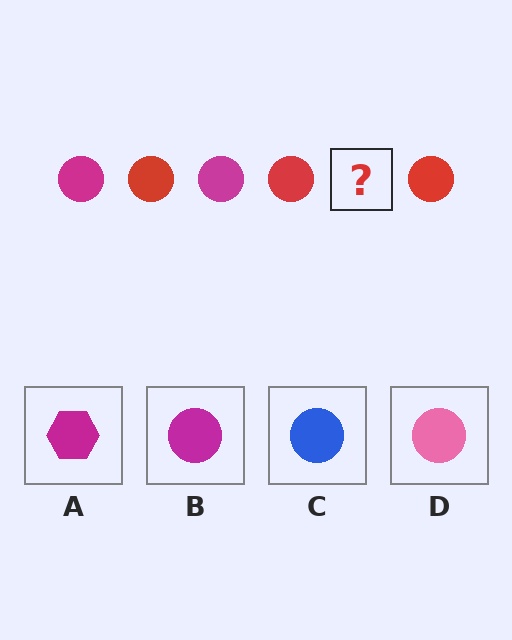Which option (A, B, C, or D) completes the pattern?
B.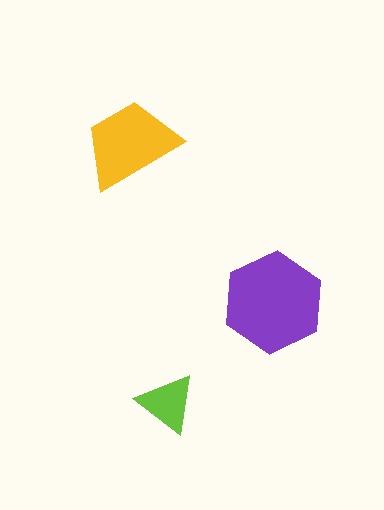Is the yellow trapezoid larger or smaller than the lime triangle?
Larger.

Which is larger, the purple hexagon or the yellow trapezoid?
The purple hexagon.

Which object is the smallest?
The lime triangle.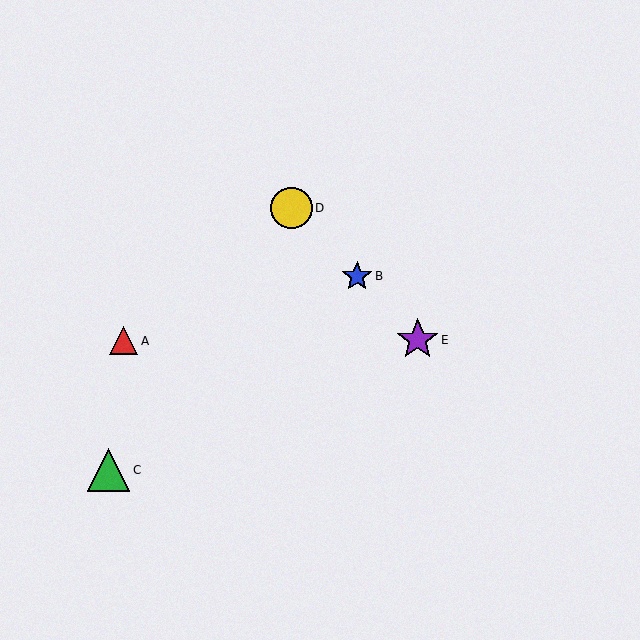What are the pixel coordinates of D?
Object D is at (291, 208).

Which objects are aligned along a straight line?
Objects B, D, E are aligned along a straight line.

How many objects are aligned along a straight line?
3 objects (B, D, E) are aligned along a straight line.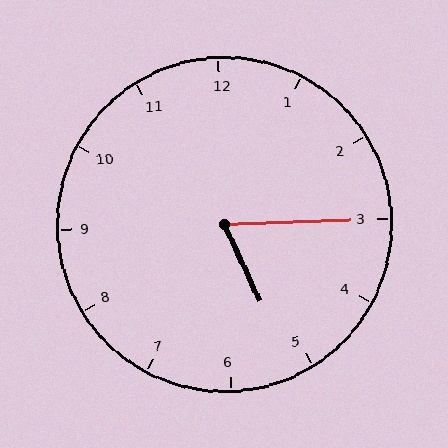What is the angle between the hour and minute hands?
Approximately 68 degrees.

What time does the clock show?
5:15.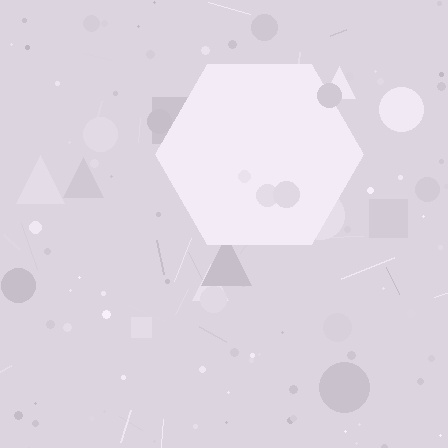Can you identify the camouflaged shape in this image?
The camouflaged shape is a hexagon.